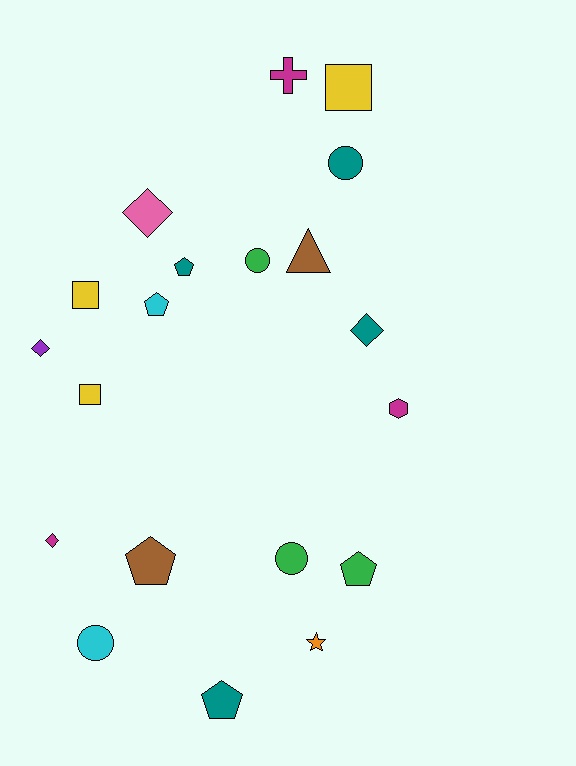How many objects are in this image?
There are 20 objects.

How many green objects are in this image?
There are 3 green objects.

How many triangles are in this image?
There is 1 triangle.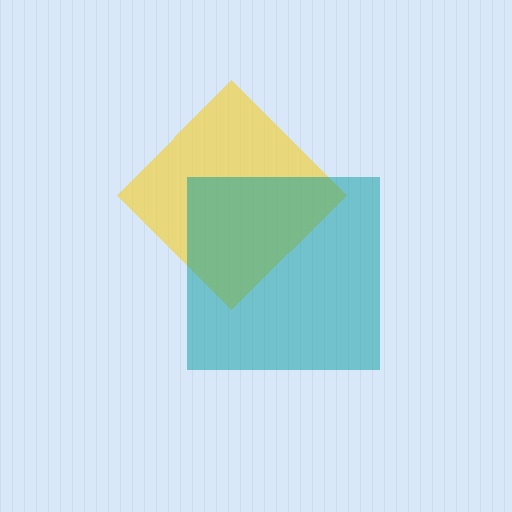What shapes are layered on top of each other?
The layered shapes are: a yellow diamond, a teal square.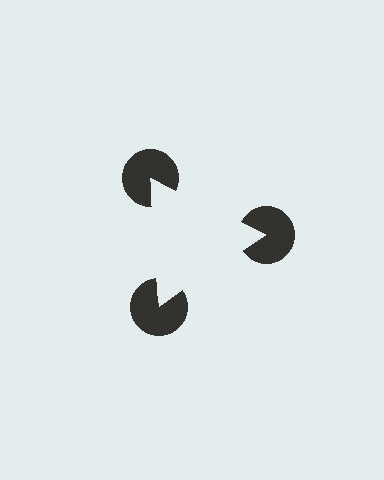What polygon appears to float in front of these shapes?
An illusory triangle — its edges are inferred from the aligned wedge cuts in the pac-man discs, not physically drawn.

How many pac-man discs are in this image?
There are 3 — one at each vertex of the illusory triangle.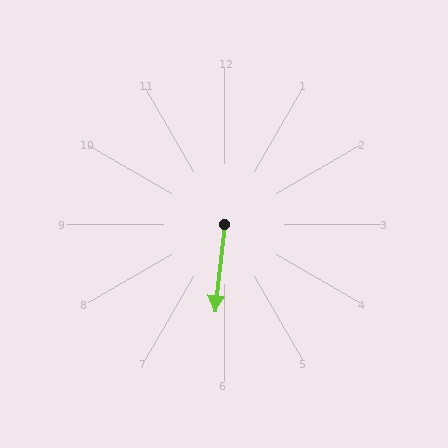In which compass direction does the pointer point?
South.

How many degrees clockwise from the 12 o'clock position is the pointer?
Approximately 186 degrees.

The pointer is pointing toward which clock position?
Roughly 6 o'clock.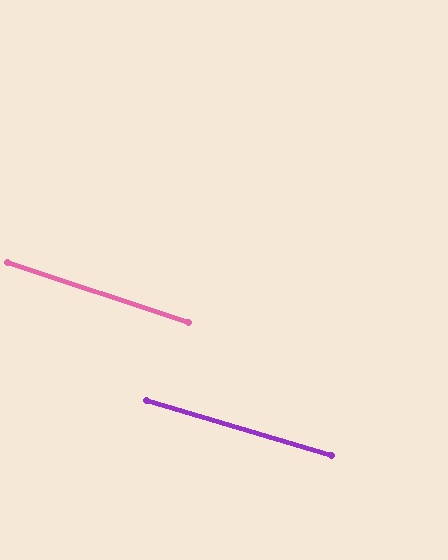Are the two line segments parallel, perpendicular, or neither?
Parallel — their directions differ by only 1.8°.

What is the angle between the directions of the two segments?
Approximately 2 degrees.